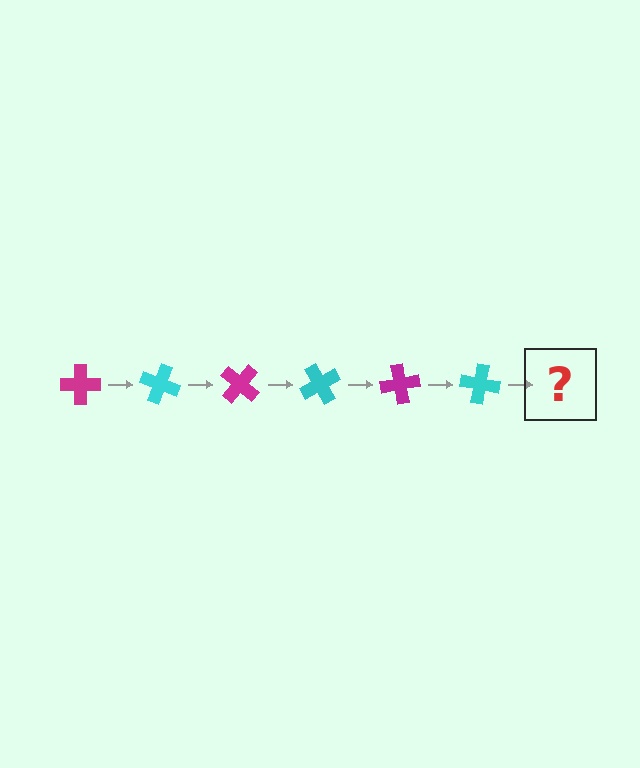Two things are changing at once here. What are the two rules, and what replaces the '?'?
The two rules are that it rotates 20 degrees each step and the color cycles through magenta and cyan. The '?' should be a magenta cross, rotated 120 degrees from the start.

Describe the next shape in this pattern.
It should be a magenta cross, rotated 120 degrees from the start.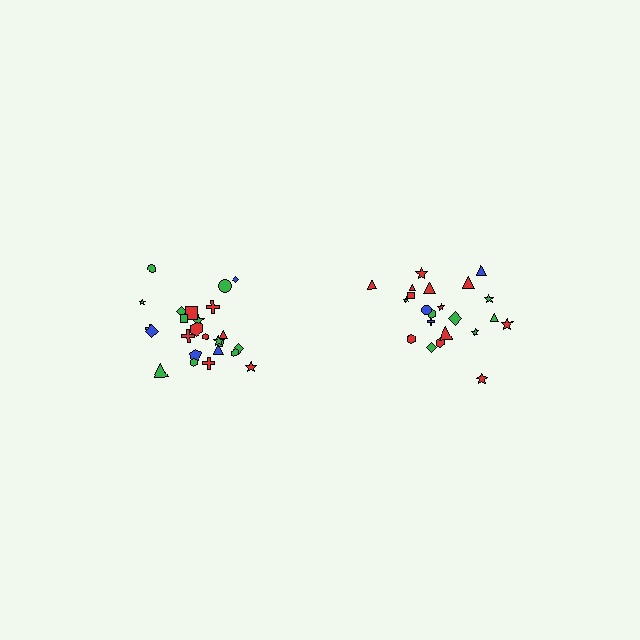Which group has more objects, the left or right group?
The left group.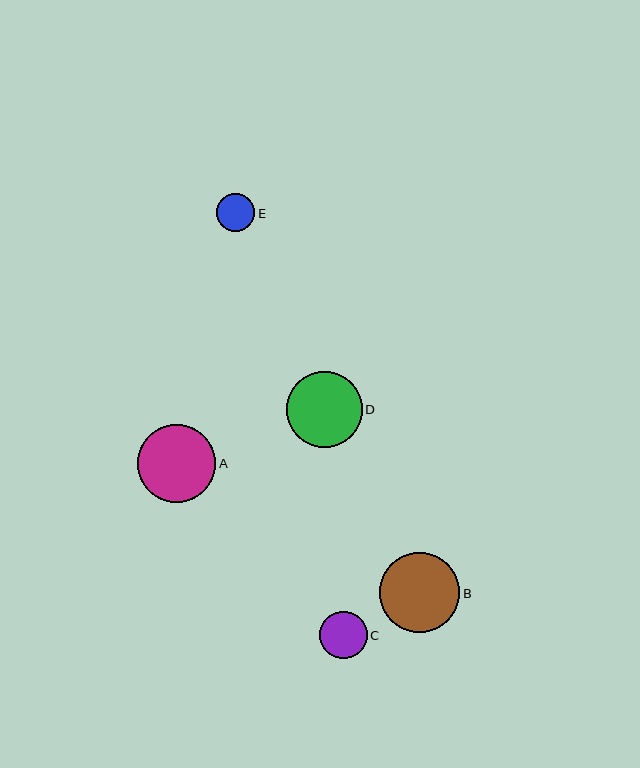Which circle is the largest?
Circle B is the largest with a size of approximately 80 pixels.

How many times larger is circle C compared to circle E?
Circle C is approximately 1.2 times the size of circle E.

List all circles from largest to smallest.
From largest to smallest: B, A, D, C, E.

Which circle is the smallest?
Circle E is the smallest with a size of approximately 38 pixels.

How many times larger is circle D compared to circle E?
Circle D is approximately 2.0 times the size of circle E.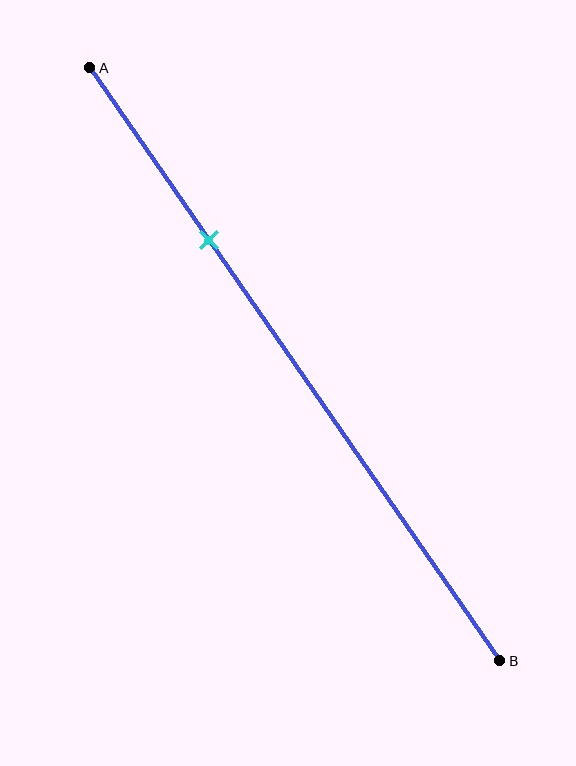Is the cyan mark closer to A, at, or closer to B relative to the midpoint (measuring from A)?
The cyan mark is closer to point A than the midpoint of segment AB.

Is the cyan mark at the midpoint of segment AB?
No, the mark is at about 30% from A, not at the 50% midpoint.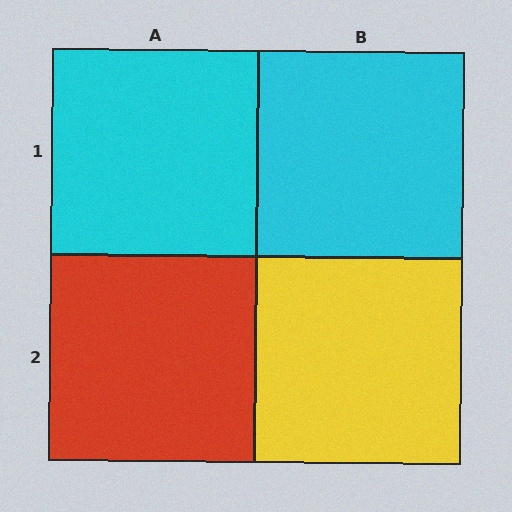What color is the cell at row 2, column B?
Yellow.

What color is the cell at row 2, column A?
Red.